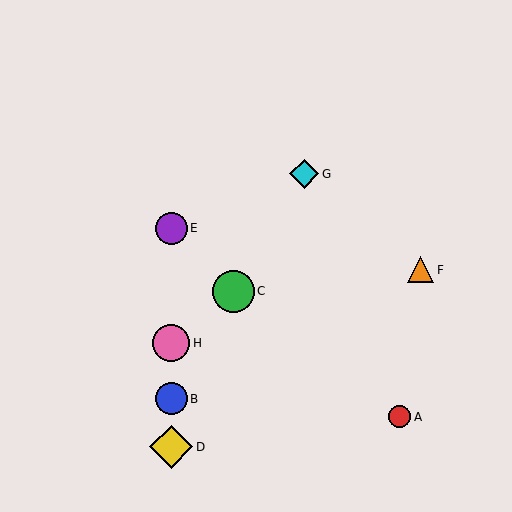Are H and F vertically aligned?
No, H is at x≈171 and F is at x≈420.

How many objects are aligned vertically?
4 objects (B, D, E, H) are aligned vertically.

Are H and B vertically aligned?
Yes, both are at x≈171.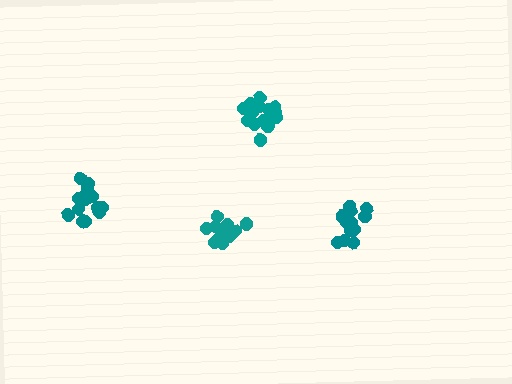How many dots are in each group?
Group 1: 18 dots, Group 2: 12 dots, Group 3: 13 dots, Group 4: 18 dots (61 total).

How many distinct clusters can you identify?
There are 4 distinct clusters.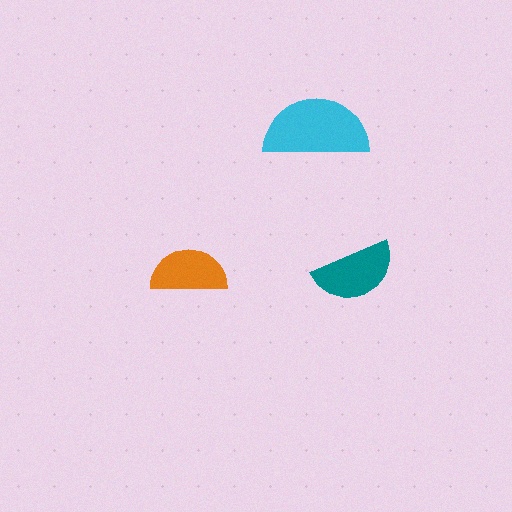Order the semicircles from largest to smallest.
the cyan one, the teal one, the orange one.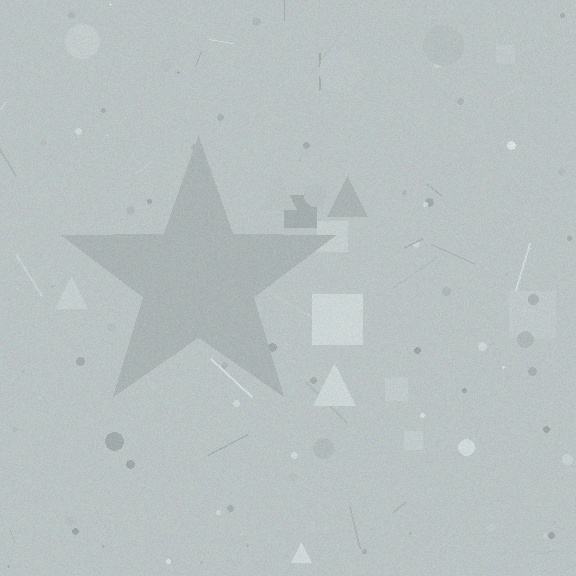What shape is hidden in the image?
A star is hidden in the image.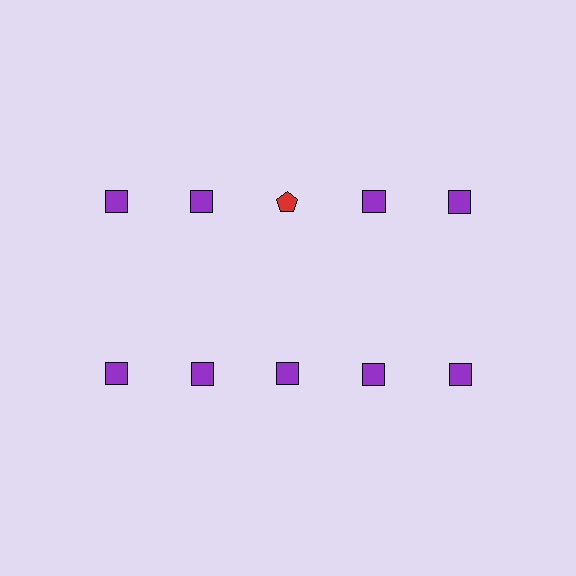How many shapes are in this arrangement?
There are 10 shapes arranged in a grid pattern.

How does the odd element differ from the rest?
It differs in both color (red instead of purple) and shape (pentagon instead of square).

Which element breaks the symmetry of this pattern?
The red pentagon in the top row, center column breaks the symmetry. All other shapes are purple squares.